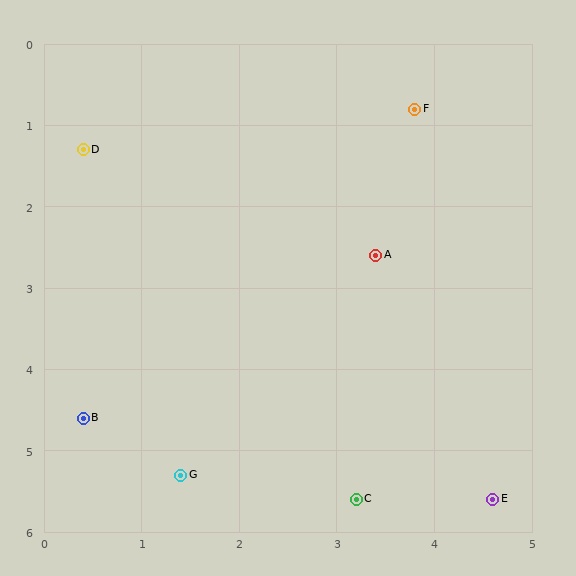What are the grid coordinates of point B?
Point B is at approximately (0.4, 4.6).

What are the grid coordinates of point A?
Point A is at approximately (3.4, 2.6).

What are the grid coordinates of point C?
Point C is at approximately (3.2, 5.6).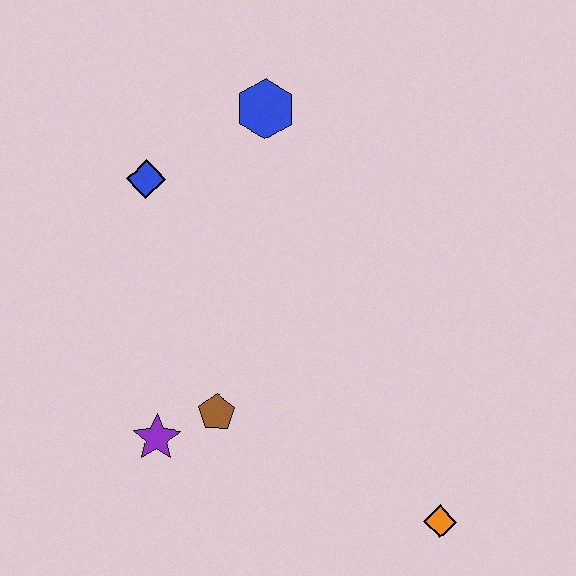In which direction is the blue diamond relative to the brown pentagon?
The blue diamond is above the brown pentagon.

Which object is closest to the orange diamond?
The brown pentagon is closest to the orange diamond.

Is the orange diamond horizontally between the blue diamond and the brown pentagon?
No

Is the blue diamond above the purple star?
Yes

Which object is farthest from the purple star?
The blue hexagon is farthest from the purple star.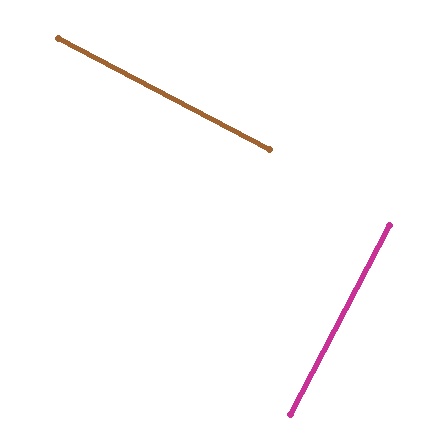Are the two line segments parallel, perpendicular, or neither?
Perpendicular — they meet at approximately 90°.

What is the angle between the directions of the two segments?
Approximately 90 degrees.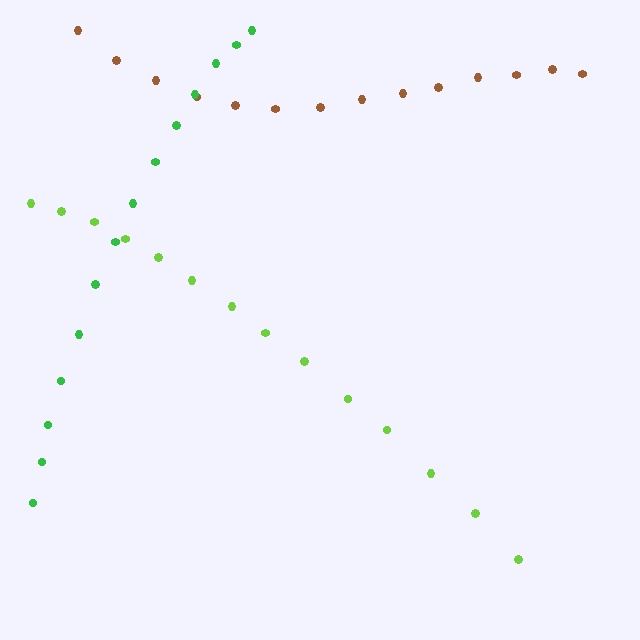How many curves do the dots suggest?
There are 3 distinct paths.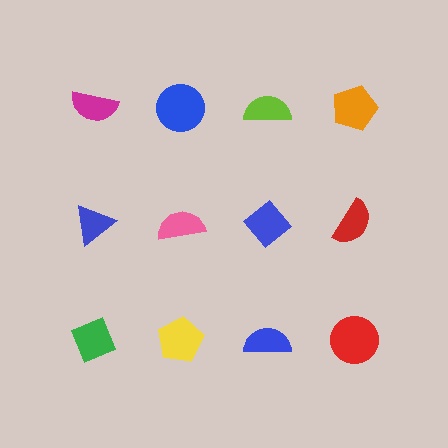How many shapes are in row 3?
4 shapes.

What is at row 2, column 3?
A blue diamond.